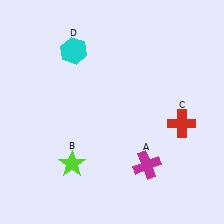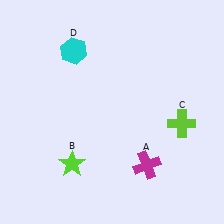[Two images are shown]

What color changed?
The cross (C) changed from red in Image 1 to lime in Image 2.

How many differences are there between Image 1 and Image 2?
There is 1 difference between the two images.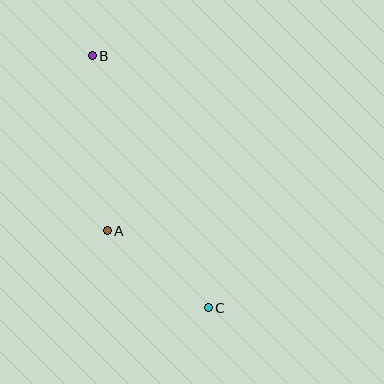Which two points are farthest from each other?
Points B and C are farthest from each other.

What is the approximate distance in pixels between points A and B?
The distance between A and B is approximately 176 pixels.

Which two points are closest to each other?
Points A and C are closest to each other.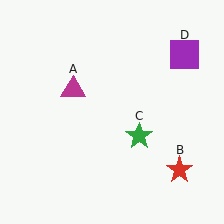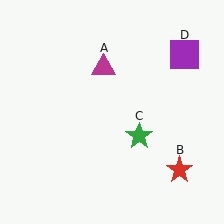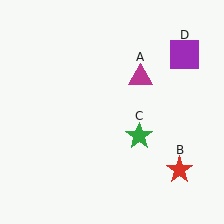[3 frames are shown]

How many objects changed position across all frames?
1 object changed position: magenta triangle (object A).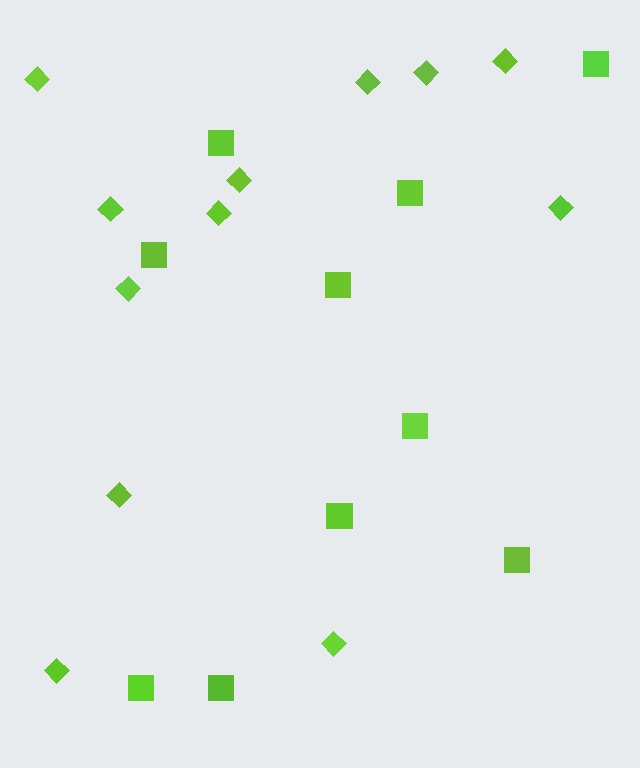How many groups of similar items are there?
There are 2 groups: one group of squares (10) and one group of diamonds (12).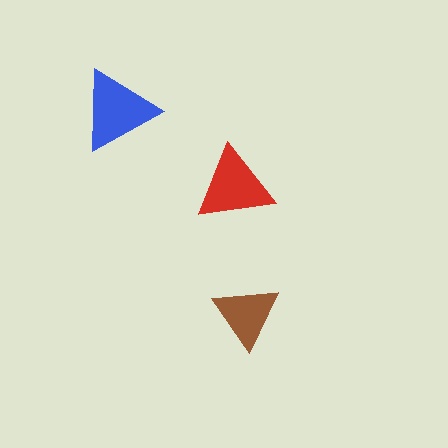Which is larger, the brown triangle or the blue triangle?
The blue one.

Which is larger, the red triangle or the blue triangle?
The blue one.